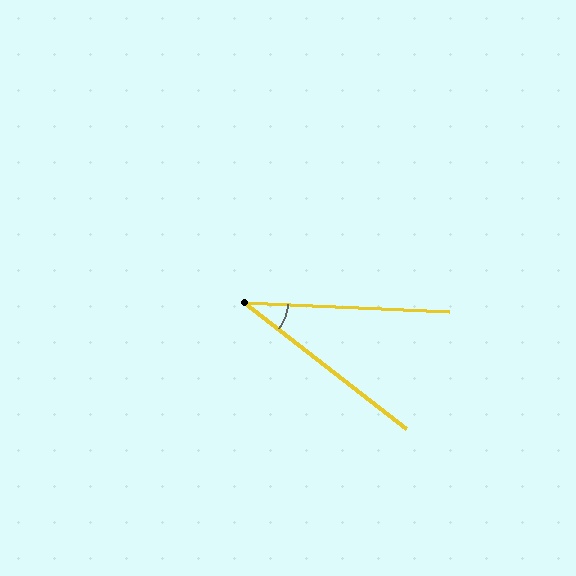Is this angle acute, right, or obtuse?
It is acute.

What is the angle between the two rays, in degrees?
Approximately 35 degrees.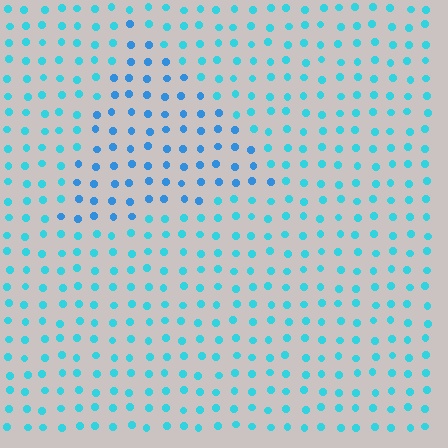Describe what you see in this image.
The image is filled with small cyan elements in a uniform arrangement. A triangle-shaped region is visible where the elements are tinted to a slightly different hue, forming a subtle color boundary.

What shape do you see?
I see a triangle.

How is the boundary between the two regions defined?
The boundary is defined purely by a slight shift in hue (about 23 degrees). Spacing, size, and orientation are identical on both sides.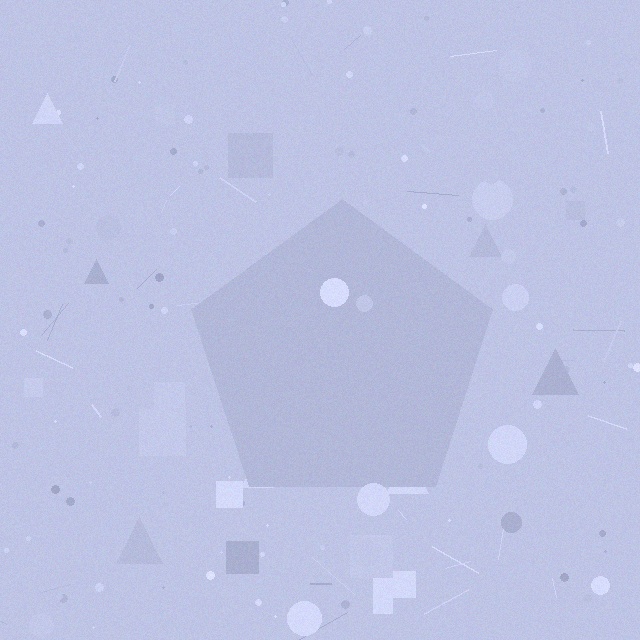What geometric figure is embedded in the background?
A pentagon is embedded in the background.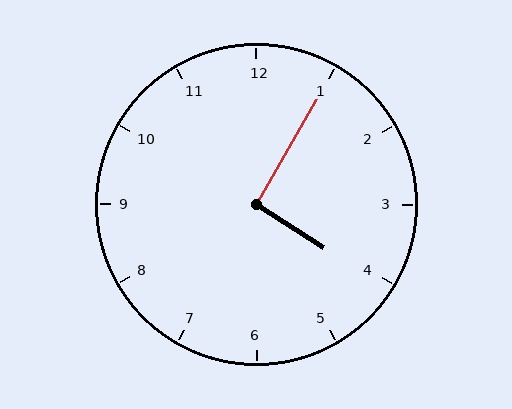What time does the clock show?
4:05.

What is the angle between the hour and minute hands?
Approximately 92 degrees.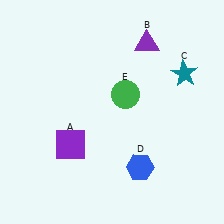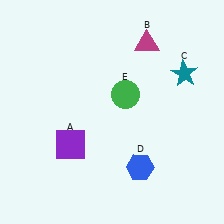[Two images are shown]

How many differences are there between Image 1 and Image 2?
There is 1 difference between the two images.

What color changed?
The triangle (B) changed from purple in Image 1 to magenta in Image 2.